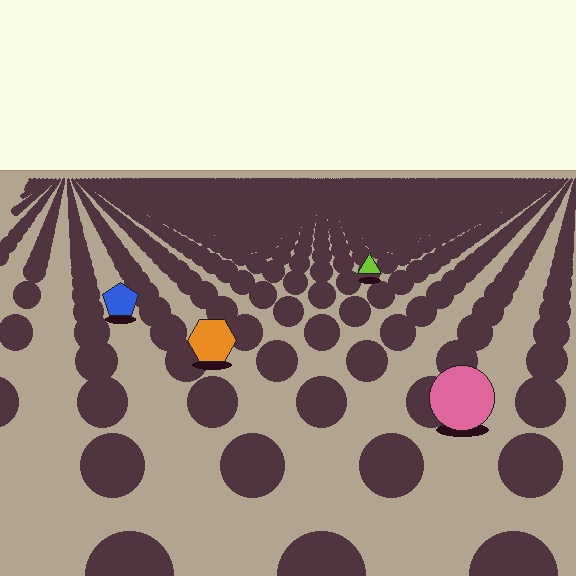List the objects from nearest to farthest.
From nearest to farthest: the pink circle, the orange hexagon, the blue pentagon, the lime triangle.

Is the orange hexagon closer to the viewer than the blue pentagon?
Yes. The orange hexagon is closer — you can tell from the texture gradient: the ground texture is coarser near it.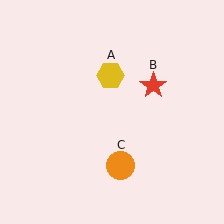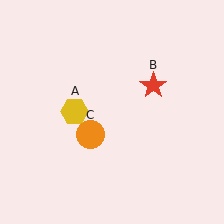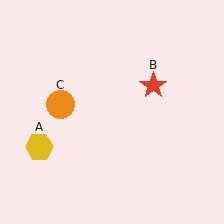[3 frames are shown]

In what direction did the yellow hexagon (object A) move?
The yellow hexagon (object A) moved down and to the left.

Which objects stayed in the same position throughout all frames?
Red star (object B) remained stationary.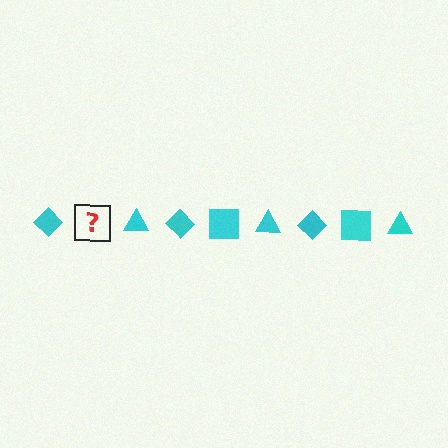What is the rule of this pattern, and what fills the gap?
The rule is that the pattern cycles through diamond, square, triangle shapes in cyan. The gap should be filled with a cyan square.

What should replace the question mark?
The question mark should be replaced with a cyan square.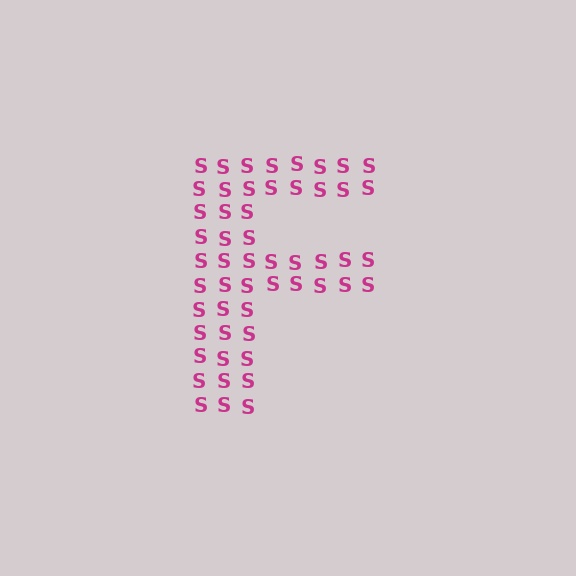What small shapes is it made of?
It is made of small letter S's.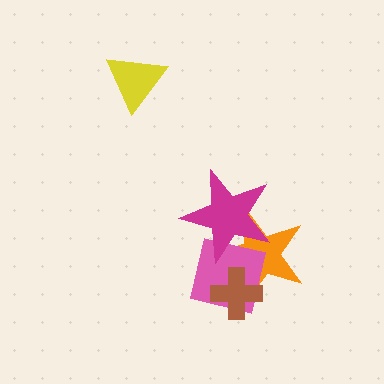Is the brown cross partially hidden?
No, no other shape covers it.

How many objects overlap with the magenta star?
2 objects overlap with the magenta star.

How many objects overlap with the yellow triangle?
0 objects overlap with the yellow triangle.